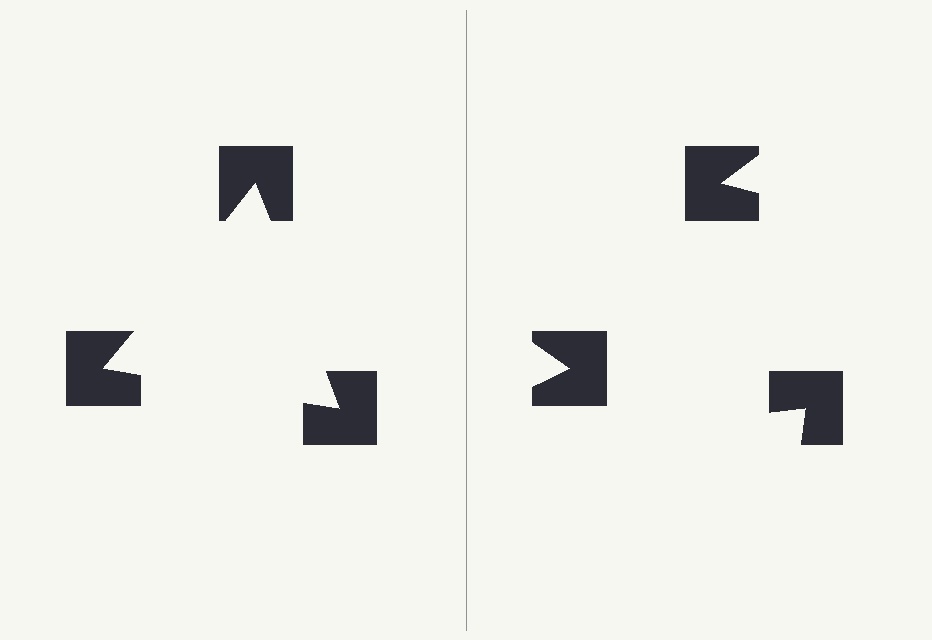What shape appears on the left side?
An illusory triangle.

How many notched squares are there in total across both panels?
6 — 3 on each side.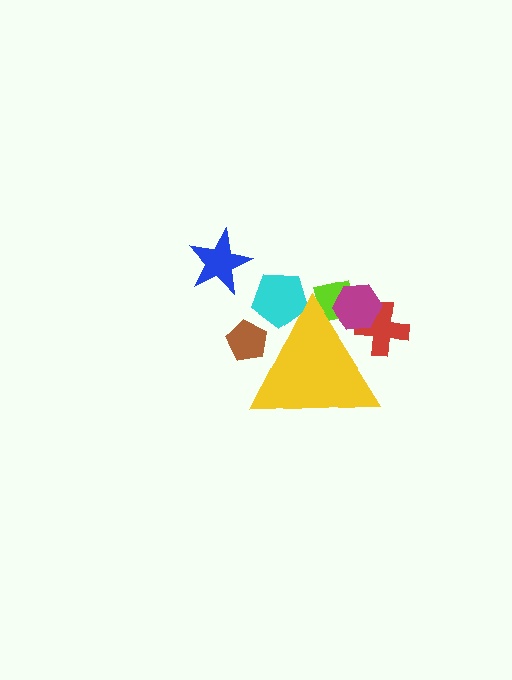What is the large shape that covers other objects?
A yellow triangle.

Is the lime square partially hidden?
Yes, the lime square is partially hidden behind the yellow triangle.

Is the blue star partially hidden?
No, the blue star is fully visible.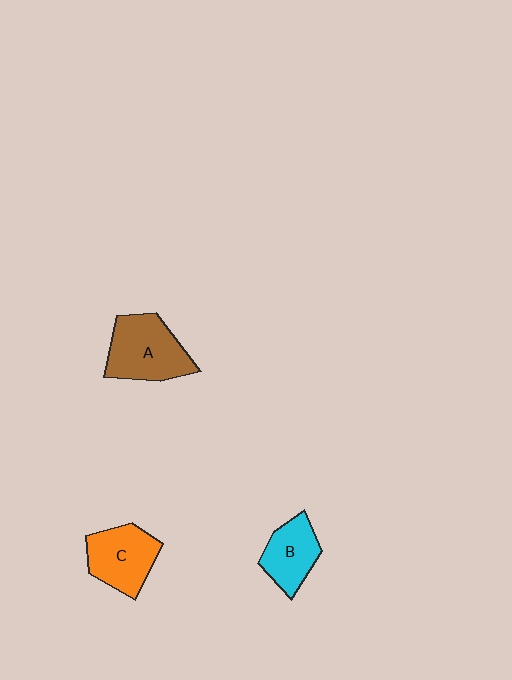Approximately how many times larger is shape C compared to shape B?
Approximately 1.2 times.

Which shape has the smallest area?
Shape B (cyan).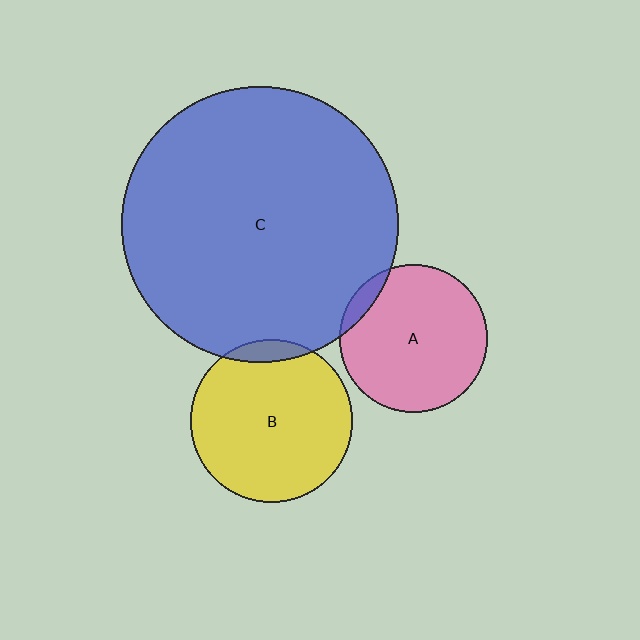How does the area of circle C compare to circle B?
Approximately 2.9 times.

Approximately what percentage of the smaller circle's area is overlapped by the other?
Approximately 5%.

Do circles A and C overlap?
Yes.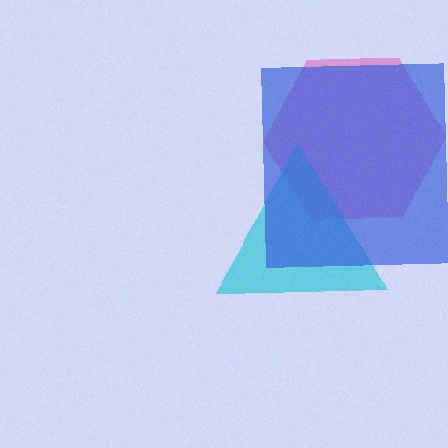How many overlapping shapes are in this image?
There are 3 overlapping shapes in the image.